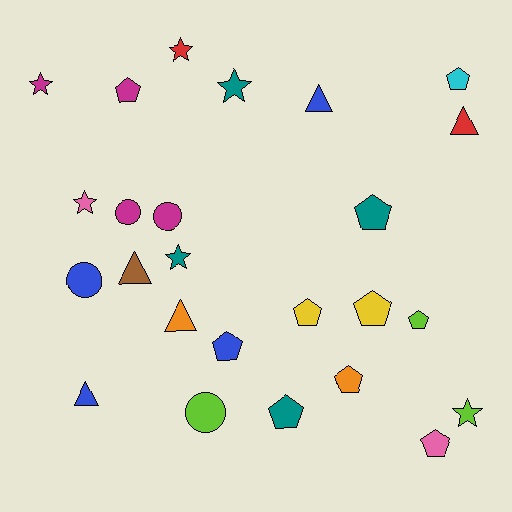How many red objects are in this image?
There are 2 red objects.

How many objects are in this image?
There are 25 objects.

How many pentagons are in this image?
There are 10 pentagons.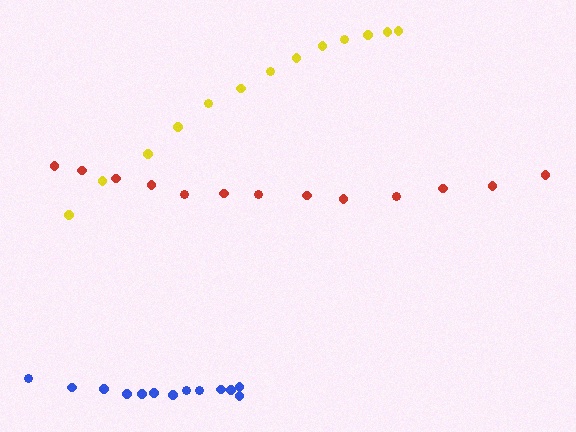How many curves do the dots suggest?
There are 3 distinct paths.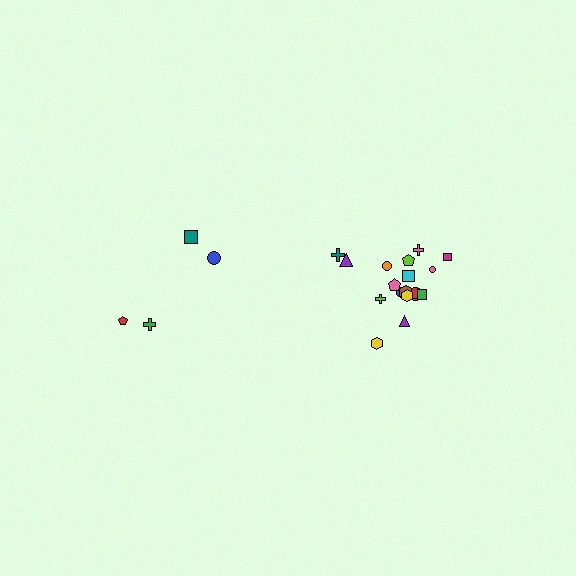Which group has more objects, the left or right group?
The right group.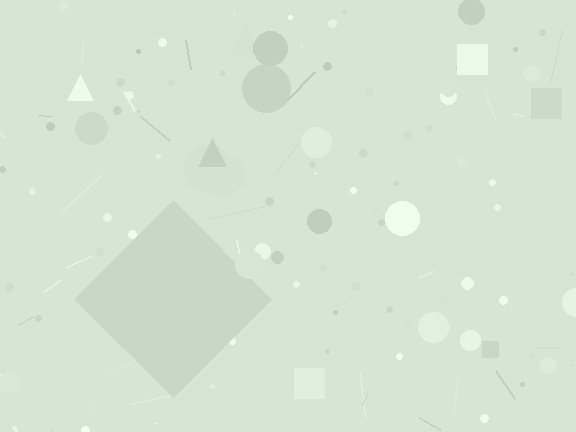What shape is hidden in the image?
A diamond is hidden in the image.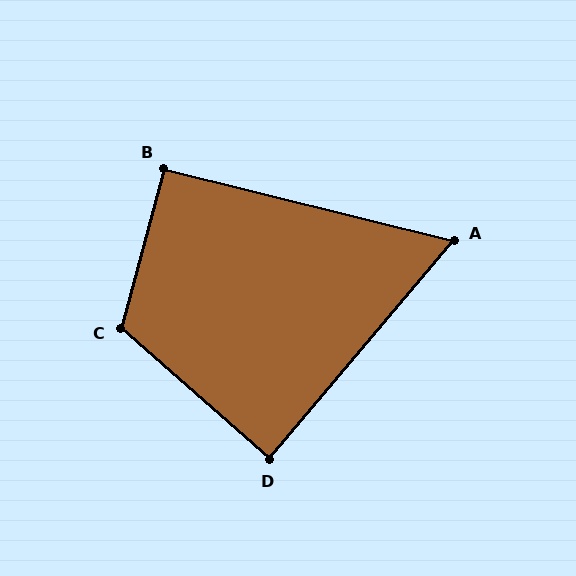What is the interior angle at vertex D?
Approximately 89 degrees (approximately right).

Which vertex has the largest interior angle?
C, at approximately 116 degrees.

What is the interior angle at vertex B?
Approximately 91 degrees (approximately right).